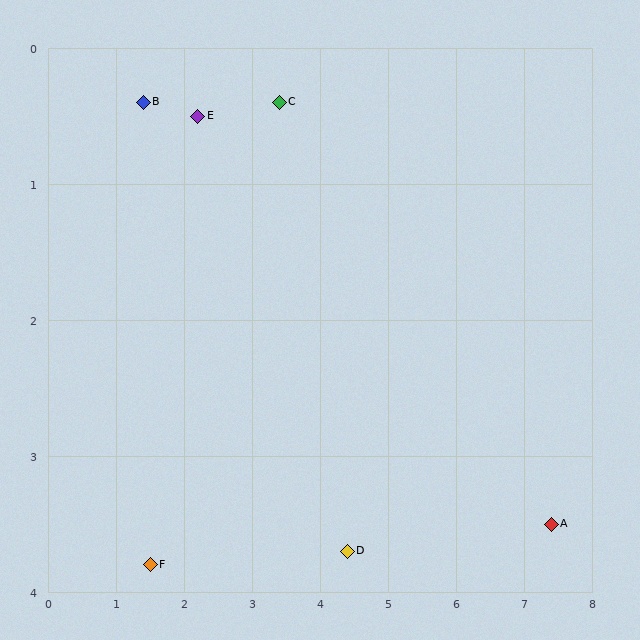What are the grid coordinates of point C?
Point C is at approximately (3.4, 0.4).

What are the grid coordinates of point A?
Point A is at approximately (7.4, 3.5).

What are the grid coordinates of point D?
Point D is at approximately (4.4, 3.7).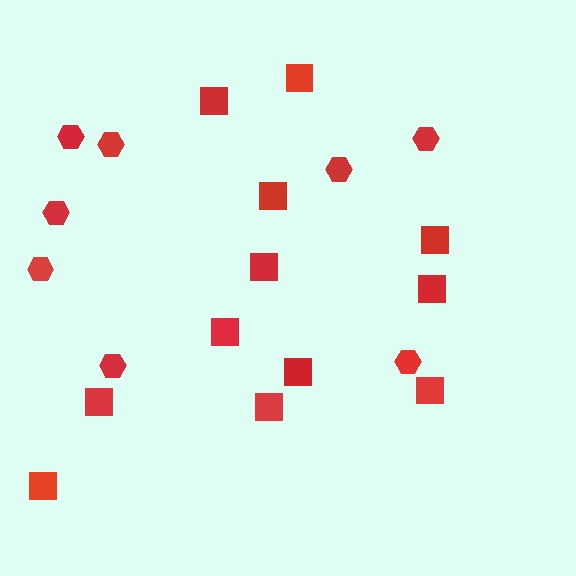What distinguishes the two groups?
There are 2 groups: one group of squares (12) and one group of hexagons (8).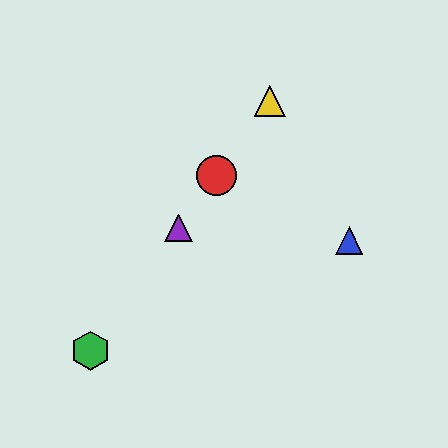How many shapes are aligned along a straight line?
4 shapes (the red circle, the green hexagon, the yellow triangle, the purple triangle) are aligned along a straight line.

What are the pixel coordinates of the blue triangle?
The blue triangle is at (349, 241).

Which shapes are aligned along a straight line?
The red circle, the green hexagon, the yellow triangle, the purple triangle are aligned along a straight line.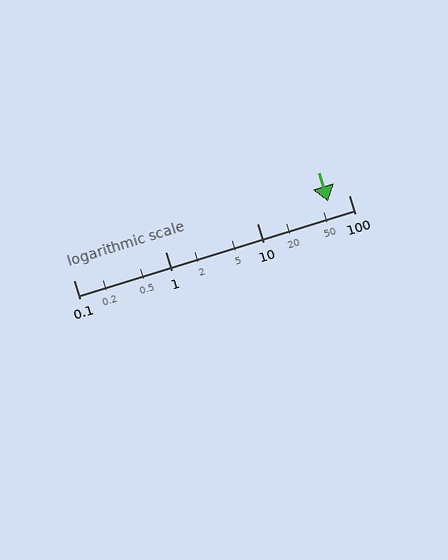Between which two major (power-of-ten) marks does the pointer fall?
The pointer is between 10 and 100.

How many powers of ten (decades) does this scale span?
The scale spans 3 decades, from 0.1 to 100.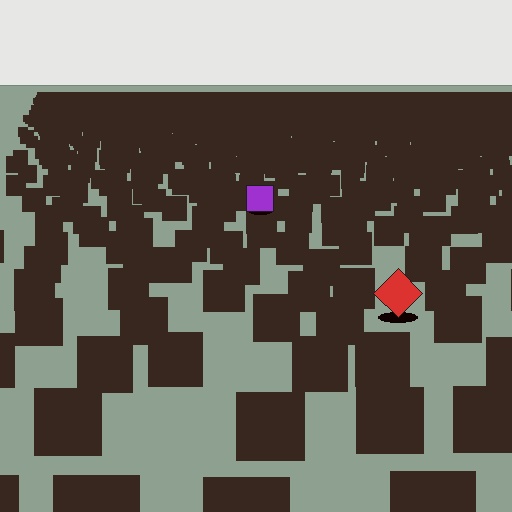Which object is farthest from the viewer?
The purple square is farthest from the viewer. It appears smaller and the ground texture around it is denser.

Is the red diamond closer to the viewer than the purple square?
Yes. The red diamond is closer — you can tell from the texture gradient: the ground texture is coarser near it.